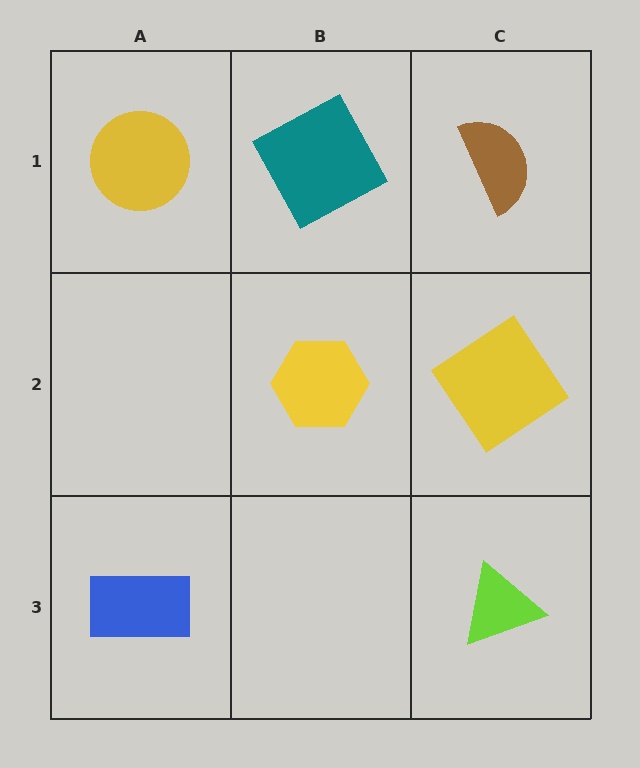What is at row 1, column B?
A teal square.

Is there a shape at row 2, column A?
No, that cell is empty.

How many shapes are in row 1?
3 shapes.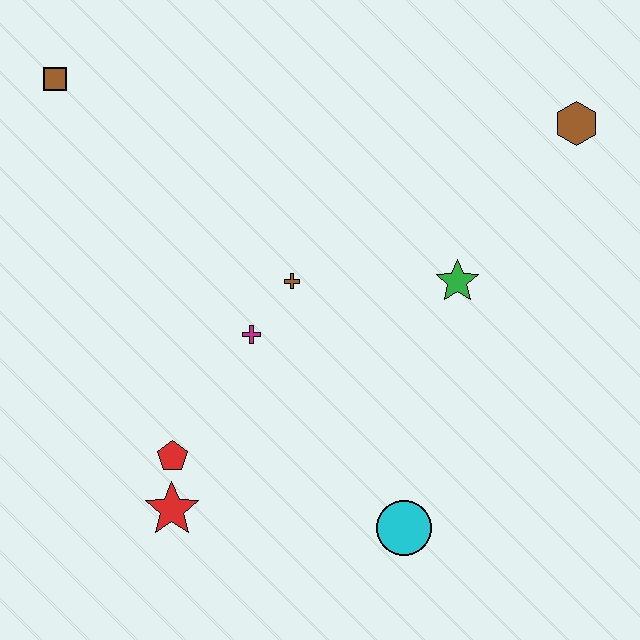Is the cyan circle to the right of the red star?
Yes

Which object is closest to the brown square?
The brown cross is closest to the brown square.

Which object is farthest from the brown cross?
The brown hexagon is farthest from the brown cross.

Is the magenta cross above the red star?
Yes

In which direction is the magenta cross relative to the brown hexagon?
The magenta cross is to the left of the brown hexagon.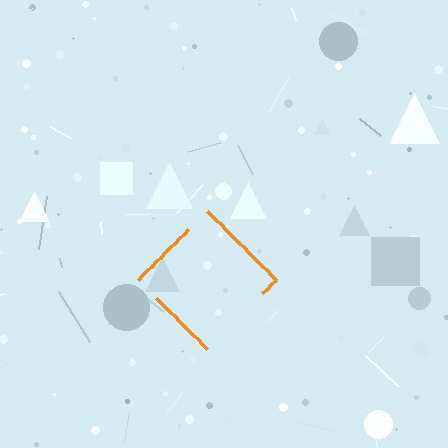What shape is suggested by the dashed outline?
The dashed outline suggests a diamond.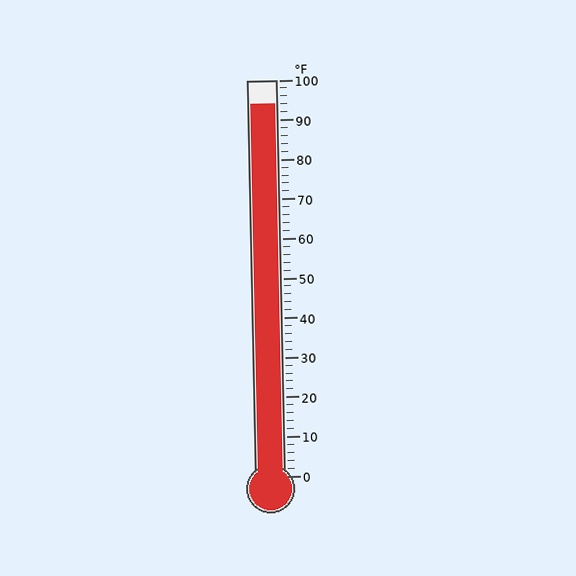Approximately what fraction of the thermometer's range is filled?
The thermometer is filled to approximately 95% of its range.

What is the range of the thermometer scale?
The thermometer scale ranges from 0°F to 100°F.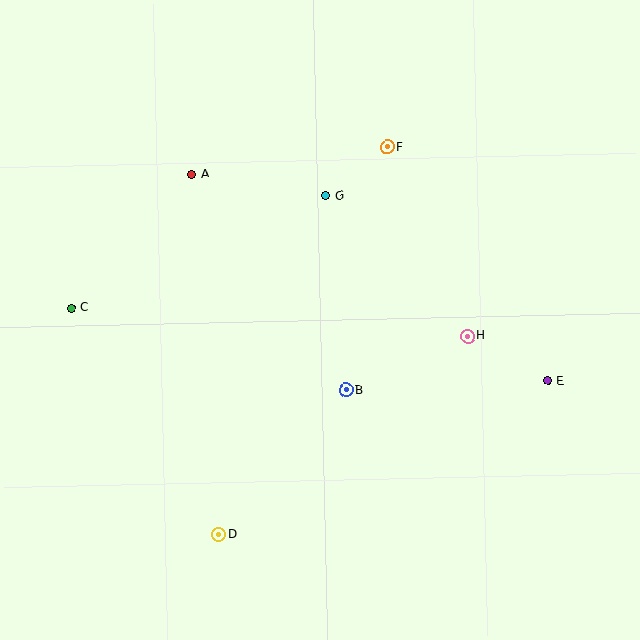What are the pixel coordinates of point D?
Point D is at (219, 534).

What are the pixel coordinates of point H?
Point H is at (468, 336).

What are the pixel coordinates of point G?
Point G is at (326, 196).